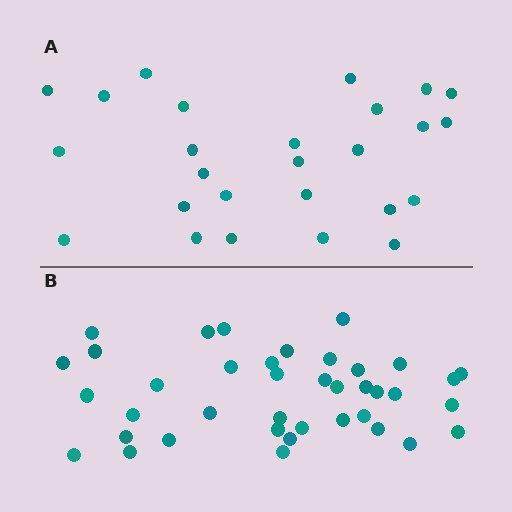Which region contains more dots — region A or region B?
Region B (the bottom region) has more dots.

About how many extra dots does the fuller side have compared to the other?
Region B has approximately 15 more dots than region A.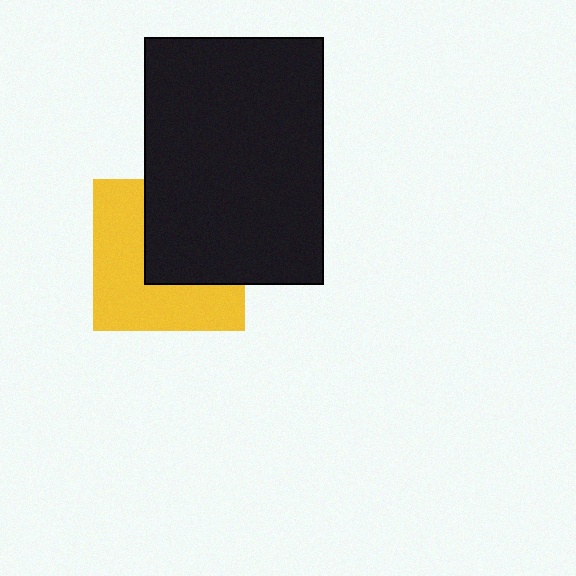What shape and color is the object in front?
The object in front is a black rectangle.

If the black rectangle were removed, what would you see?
You would see the complete yellow square.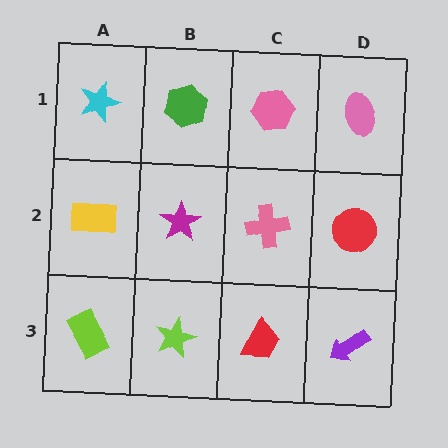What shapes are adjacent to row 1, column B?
A magenta star (row 2, column B), a cyan star (row 1, column A), a pink hexagon (row 1, column C).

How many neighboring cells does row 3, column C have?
3.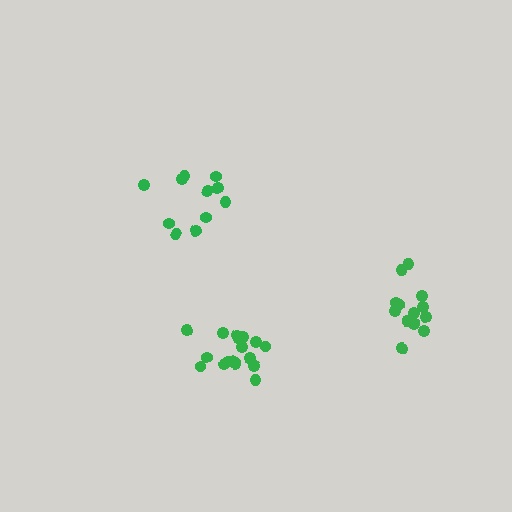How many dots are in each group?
Group 1: 11 dots, Group 2: 13 dots, Group 3: 17 dots (41 total).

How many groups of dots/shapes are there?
There are 3 groups.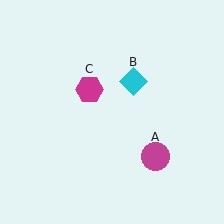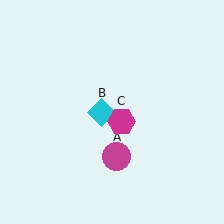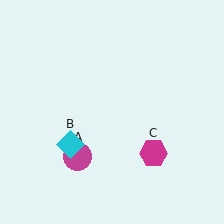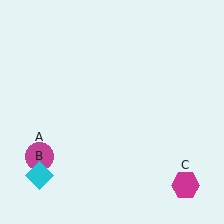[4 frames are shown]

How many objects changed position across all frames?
3 objects changed position: magenta circle (object A), cyan diamond (object B), magenta hexagon (object C).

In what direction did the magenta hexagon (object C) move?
The magenta hexagon (object C) moved down and to the right.